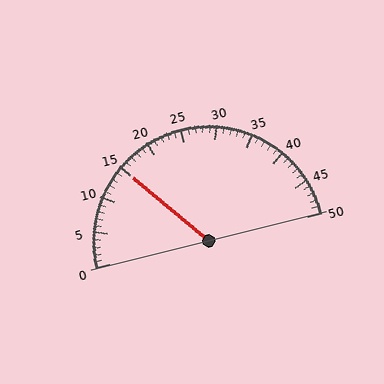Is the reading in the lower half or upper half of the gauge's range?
The reading is in the lower half of the range (0 to 50).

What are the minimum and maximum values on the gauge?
The gauge ranges from 0 to 50.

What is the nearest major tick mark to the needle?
The nearest major tick mark is 15.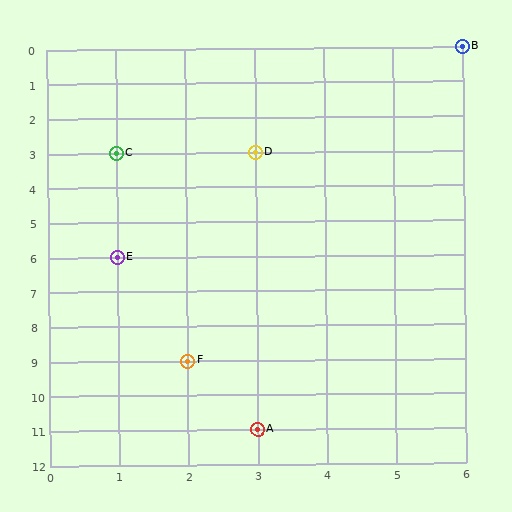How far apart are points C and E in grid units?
Points C and E are 3 rows apart.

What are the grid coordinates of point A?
Point A is at grid coordinates (3, 11).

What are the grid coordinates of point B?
Point B is at grid coordinates (6, 0).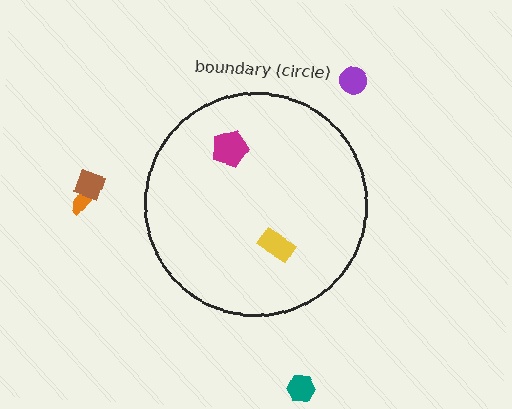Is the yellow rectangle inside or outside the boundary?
Inside.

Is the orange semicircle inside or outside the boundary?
Outside.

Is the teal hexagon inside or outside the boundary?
Outside.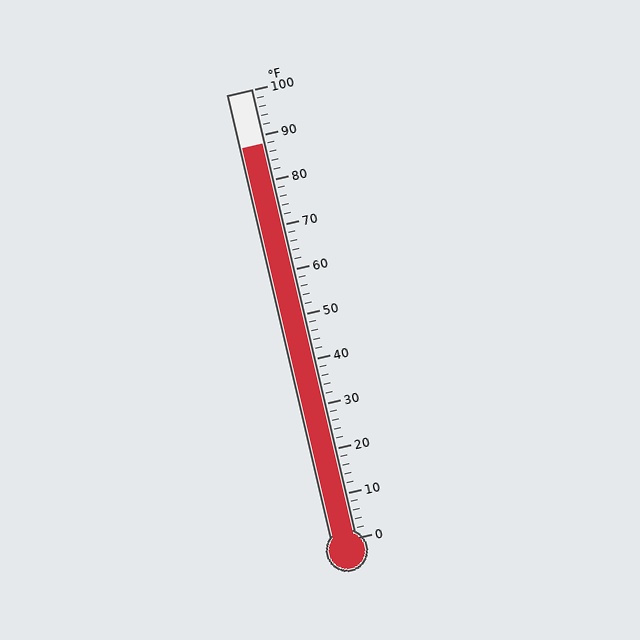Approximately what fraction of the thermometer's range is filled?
The thermometer is filled to approximately 90% of its range.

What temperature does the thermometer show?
The thermometer shows approximately 88°F.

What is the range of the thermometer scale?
The thermometer scale ranges from 0°F to 100°F.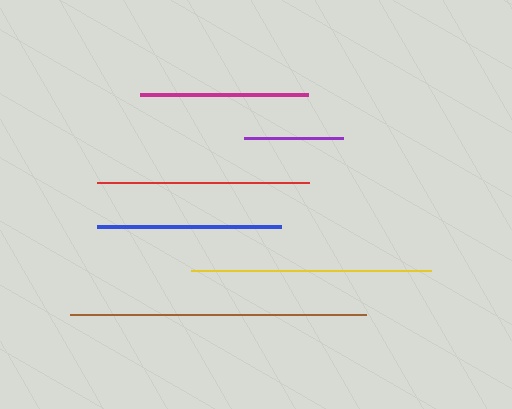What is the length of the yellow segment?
The yellow segment is approximately 240 pixels long.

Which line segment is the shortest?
The purple line is the shortest at approximately 98 pixels.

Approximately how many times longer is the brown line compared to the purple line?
The brown line is approximately 3.0 times the length of the purple line.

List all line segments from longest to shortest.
From longest to shortest: brown, yellow, red, blue, magenta, purple.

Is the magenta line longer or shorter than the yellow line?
The yellow line is longer than the magenta line.